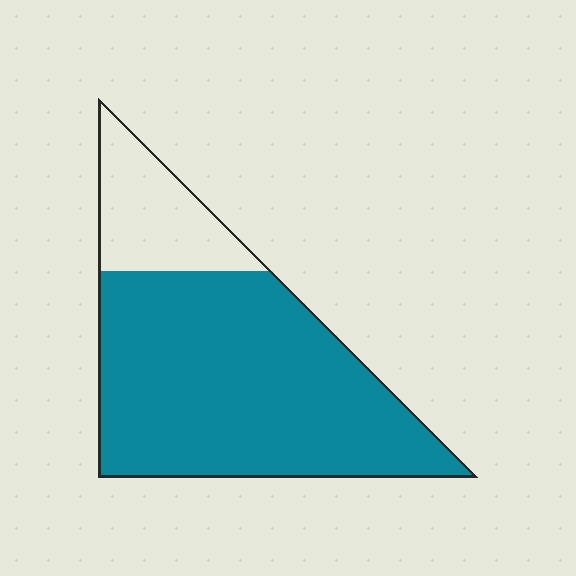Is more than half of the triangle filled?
Yes.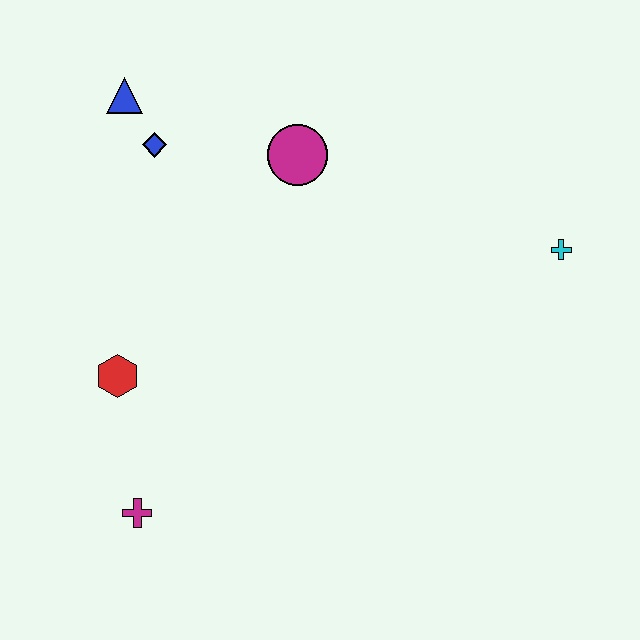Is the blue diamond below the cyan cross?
No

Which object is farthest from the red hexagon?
The cyan cross is farthest from the red hexagon.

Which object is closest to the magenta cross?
The red hexagon is closest to the magenta cross.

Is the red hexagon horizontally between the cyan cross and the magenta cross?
No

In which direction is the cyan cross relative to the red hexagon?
The cyan cross is to the right of the red hexagon.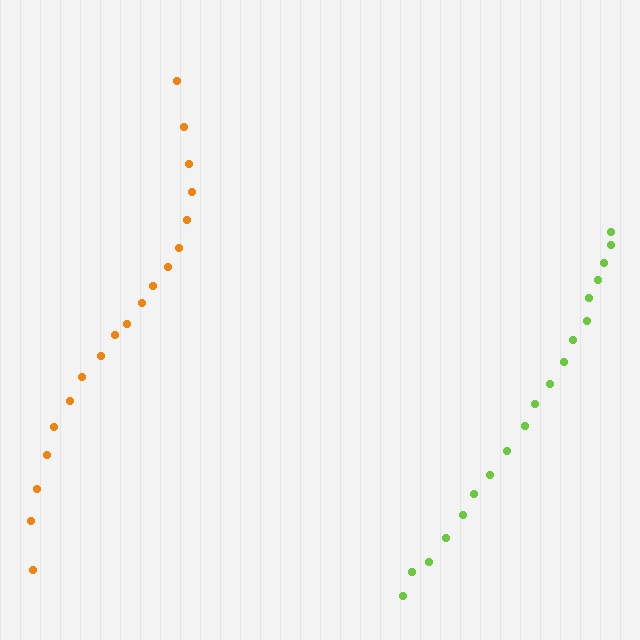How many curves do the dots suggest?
There are 2 distinct paths.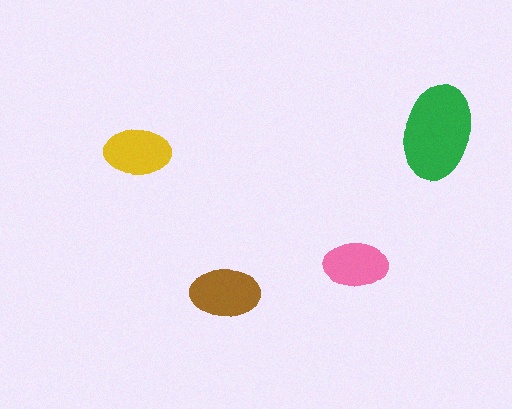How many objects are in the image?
There are 4 objects in the image.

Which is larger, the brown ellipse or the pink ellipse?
The brown one.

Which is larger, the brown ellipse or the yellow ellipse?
The brown one.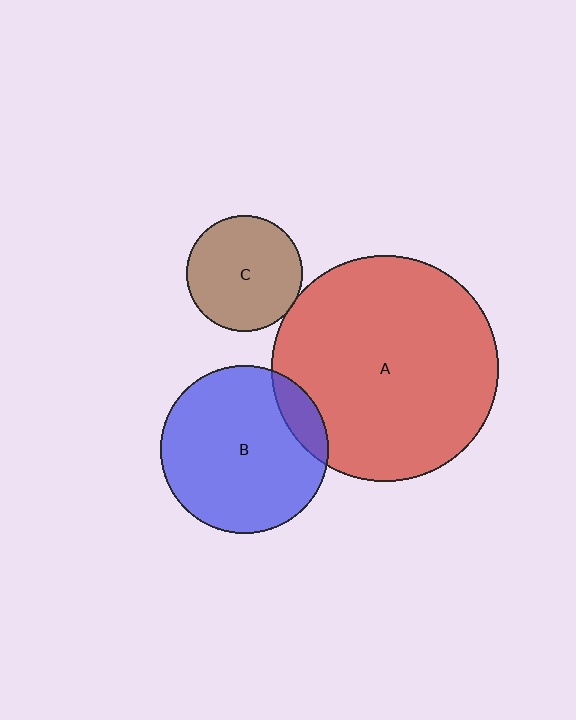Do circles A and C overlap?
Yes.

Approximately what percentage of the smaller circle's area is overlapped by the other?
Approximately 5%.